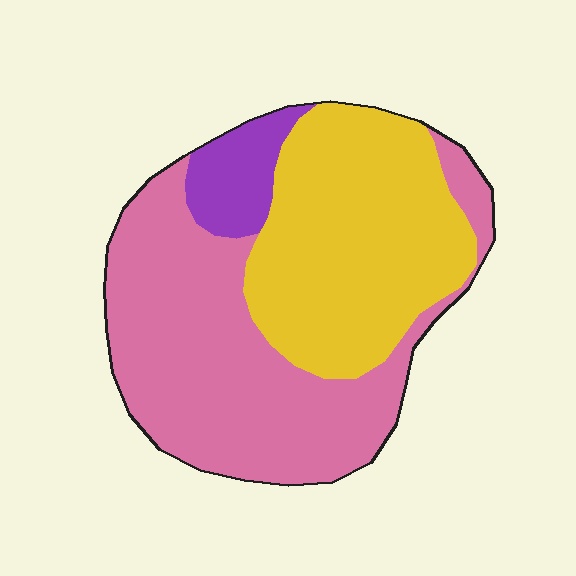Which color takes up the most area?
Pink, at roughly 50%.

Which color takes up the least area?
Purple, at roughly 10%.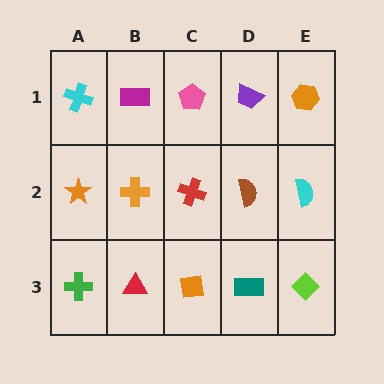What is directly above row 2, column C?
A pink pentagon.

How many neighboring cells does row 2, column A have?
3.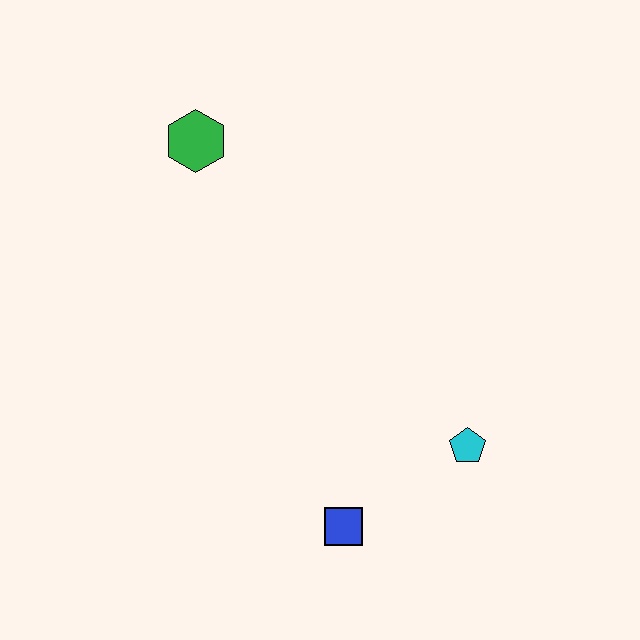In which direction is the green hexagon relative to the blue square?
The green hexagon is above the blue square.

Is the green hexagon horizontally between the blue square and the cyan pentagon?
No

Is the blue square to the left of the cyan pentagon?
Yes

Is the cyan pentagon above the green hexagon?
No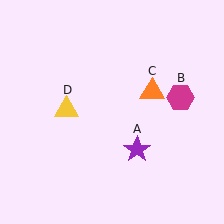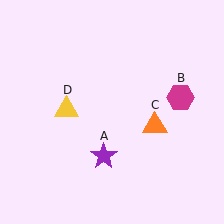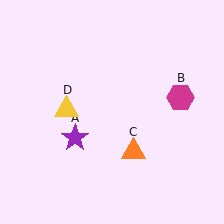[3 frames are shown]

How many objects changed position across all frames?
2 objects changed position: purple star (object A), orange triangle (object C).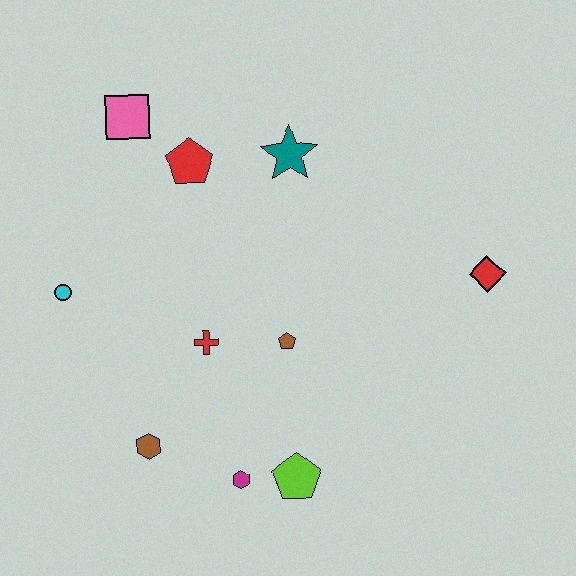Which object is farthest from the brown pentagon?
The pink square is farthest from the brown pentagon.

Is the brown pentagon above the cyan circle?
No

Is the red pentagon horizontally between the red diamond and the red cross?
No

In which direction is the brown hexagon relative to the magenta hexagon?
The brown hexagon is to the left of the magenta hexagon.